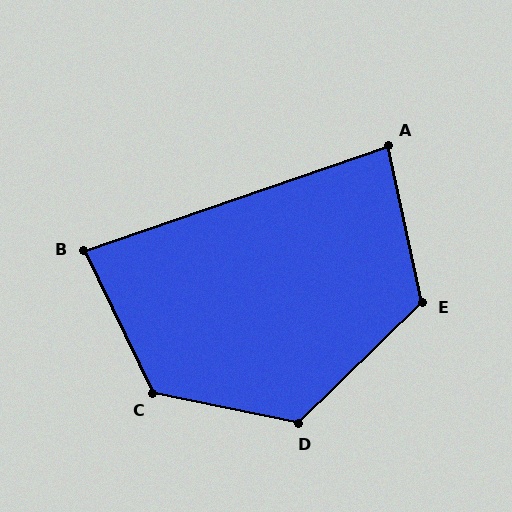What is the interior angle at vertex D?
Approximately 124 degrees (obtuse).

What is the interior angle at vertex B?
Approximately 83 degrees (acute).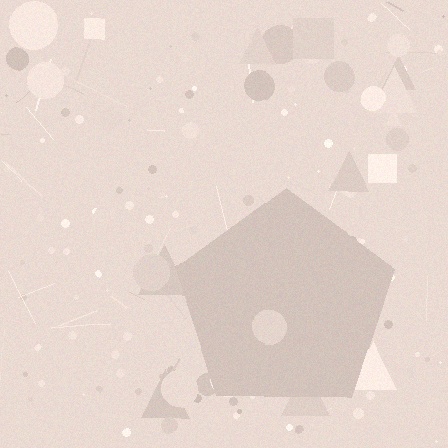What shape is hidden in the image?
A pentagon is hidden in the image.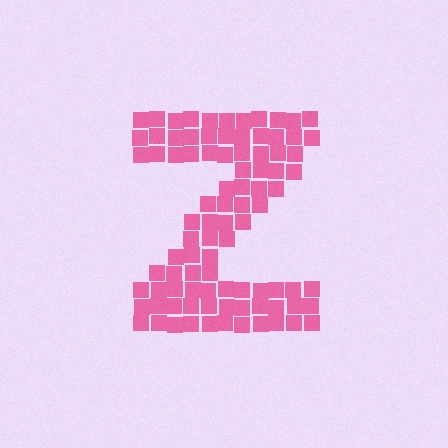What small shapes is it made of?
It is made of small squares.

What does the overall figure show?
The overall figure shows the letter Z.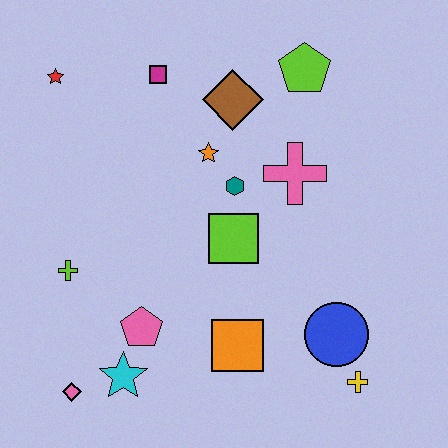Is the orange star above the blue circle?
Yes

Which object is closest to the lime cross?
The pink pentagon is closest to the lime cross.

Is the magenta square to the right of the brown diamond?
No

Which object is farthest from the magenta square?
The yellow cross is farthest from the magenta square.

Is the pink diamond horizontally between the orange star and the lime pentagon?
No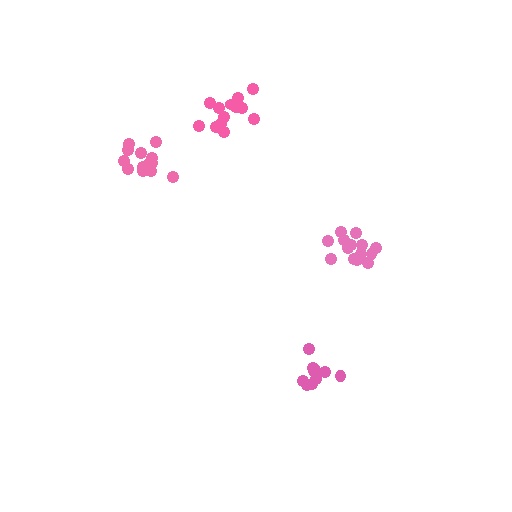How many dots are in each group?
Group 1: 13 dots, Group 2: 14 dots, Group 3: 10 dots, Group 4: 14 dots (51 total).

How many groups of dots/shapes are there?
There are 4 groups.